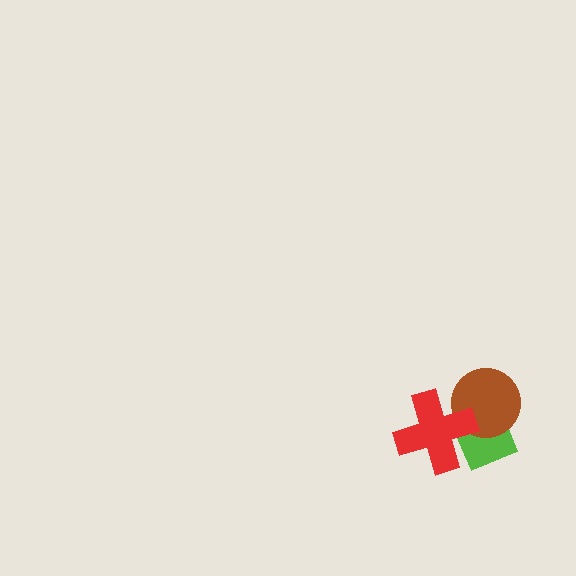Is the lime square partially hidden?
Yes, it is partially covered by another shape.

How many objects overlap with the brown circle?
2 objects overlap with the brown circle.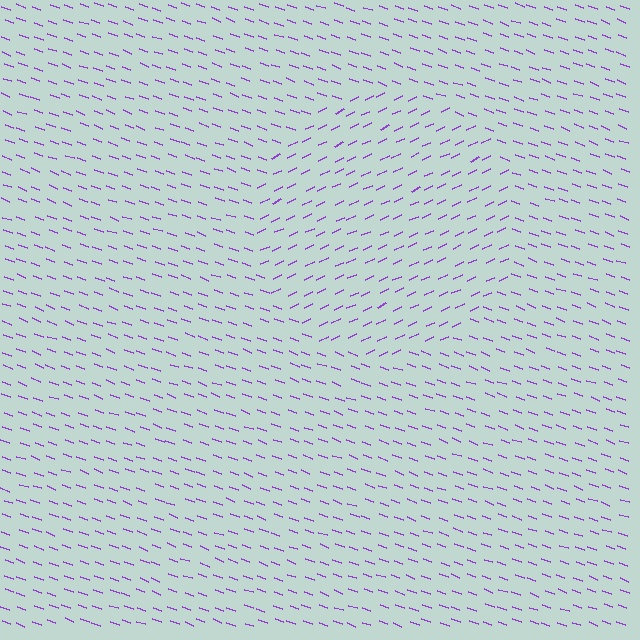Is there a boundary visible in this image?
Yes, there is a texture boundary formed by a change in line orientation.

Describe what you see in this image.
The image is filled with small purple line segments. A circle region in the image has lines oriented differently from the surrounding lines, creating a visible texture boundary.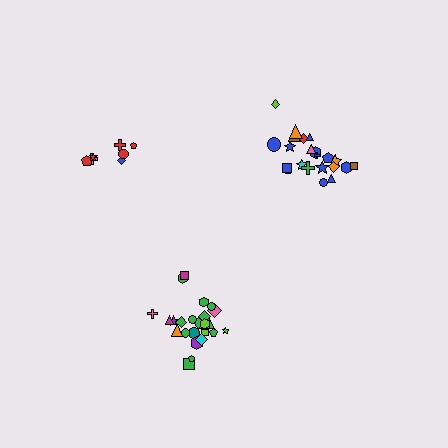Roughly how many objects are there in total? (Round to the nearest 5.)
Roughly 55 objects in total.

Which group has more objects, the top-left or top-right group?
The top-right group.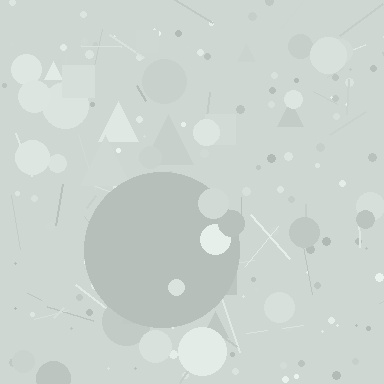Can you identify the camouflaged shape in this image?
The camouflaged shape is a circle.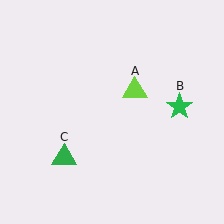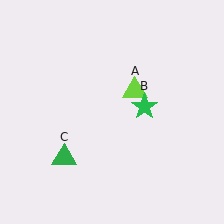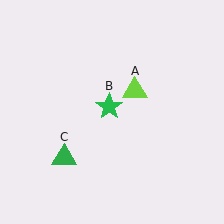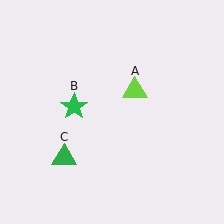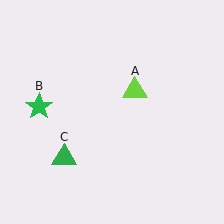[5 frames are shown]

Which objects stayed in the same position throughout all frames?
Lime triangle (object A) and green triangle (object C) remained stationary.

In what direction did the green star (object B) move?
The green star (object B) moved left.